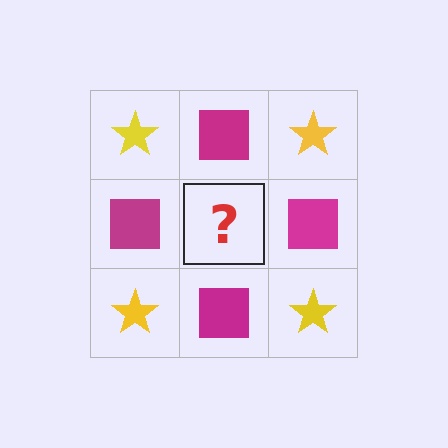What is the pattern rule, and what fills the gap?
The rule is that it alternates yellow star and magenta square in a checkerboard pattern. The gap should be filled with a yellow star.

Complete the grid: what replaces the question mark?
The question mark should be replaced with a yellow star.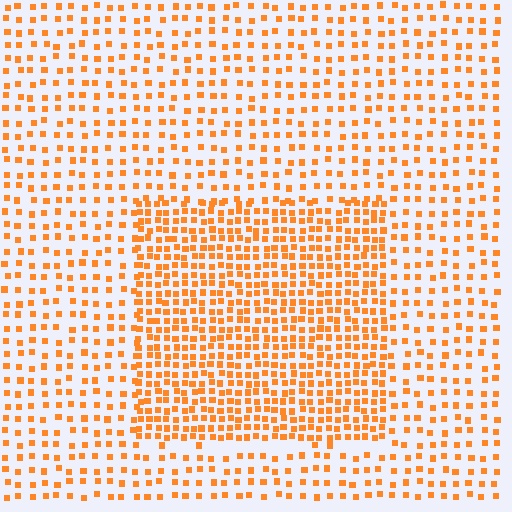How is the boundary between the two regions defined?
The boundary is defined by a change in element density (approximately 2.0x ratio). All elements are the same color, size, and shape.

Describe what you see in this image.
The image contains small orange elements arranged at two different densities. A rectangle-shaped region is visible where the elements are more densely packed than the surrounding area.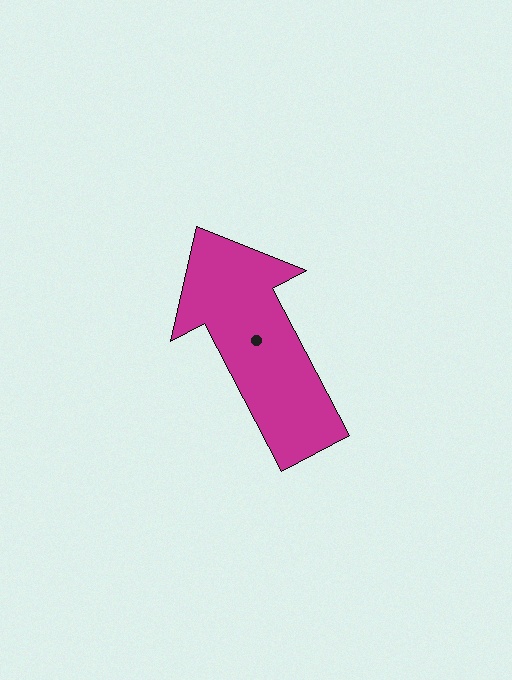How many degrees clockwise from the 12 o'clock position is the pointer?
Approximately 332 degrees.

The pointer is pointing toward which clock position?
Roughly 11 o'clock.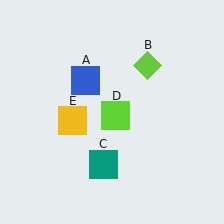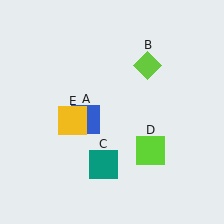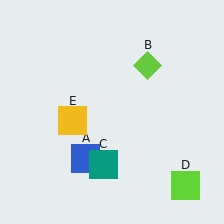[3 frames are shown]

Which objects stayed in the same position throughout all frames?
Lime diamond (object B) and teal square (object C) and yellow square (object E) remained stationary.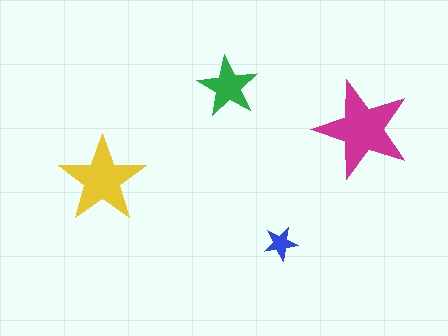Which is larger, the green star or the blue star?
The green one.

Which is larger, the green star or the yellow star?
The yellow one.